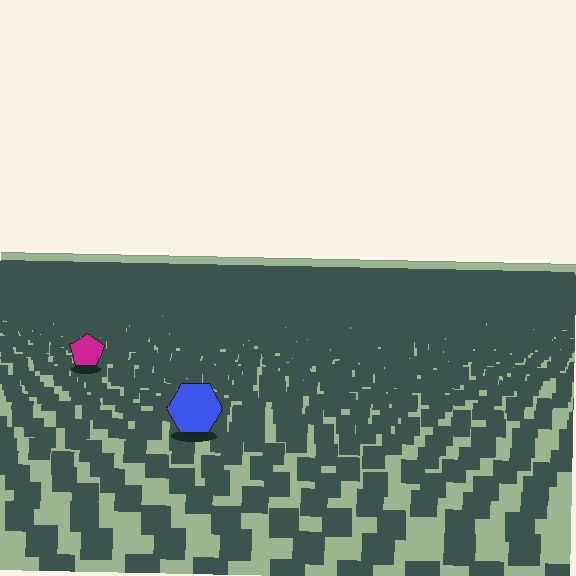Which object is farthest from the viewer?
The magenta pentagon is farthest from the viewer. It appears smaller and the ground texture around it is denser.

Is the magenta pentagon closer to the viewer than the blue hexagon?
No. The blue hexagon is closer — you can tell from the texture gradient: the ground texture is coarser near it.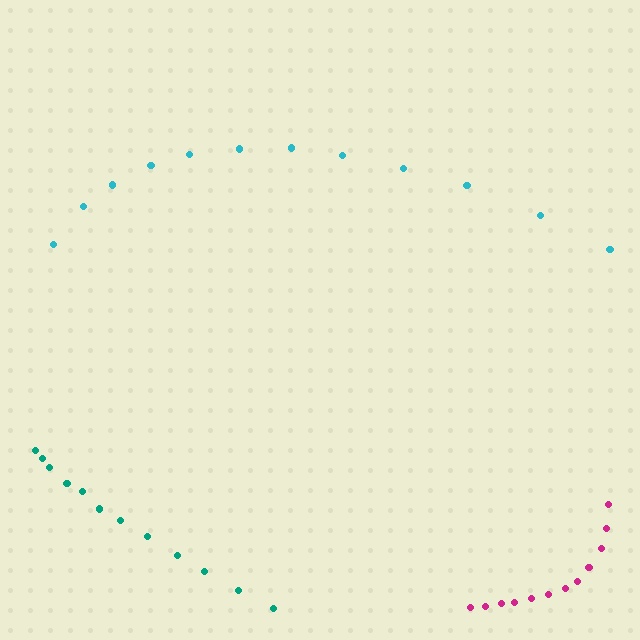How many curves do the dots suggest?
There are 3 distinct paths.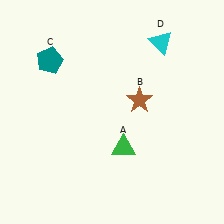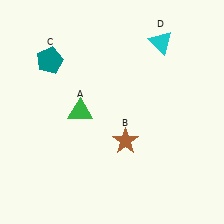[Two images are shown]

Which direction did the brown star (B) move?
The brown star (B) moved down.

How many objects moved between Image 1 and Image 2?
2 objects moved between the two images.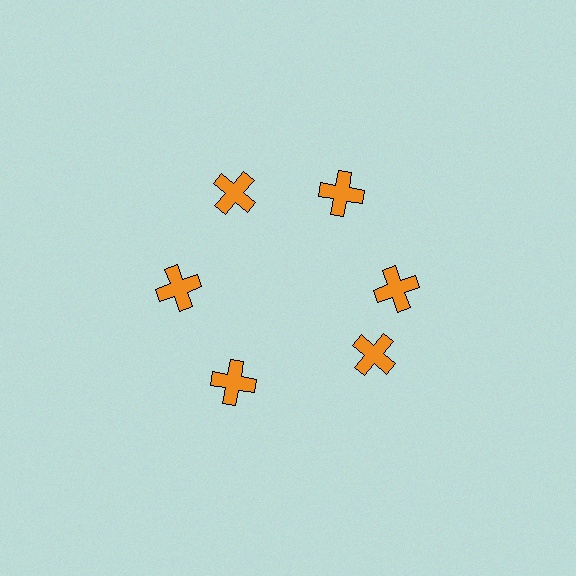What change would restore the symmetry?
The symmetry would be restored by rotating it back into even spacing with its neighbors so that all 6 crosses sit at equal angles and equal distance from the center.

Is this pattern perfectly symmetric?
No. The 6 orange crosses are arranged in a ring, but one element near the 5 o'clock position is rotated out of alignment along the ring, breaking the 6-fold rotational symmetry.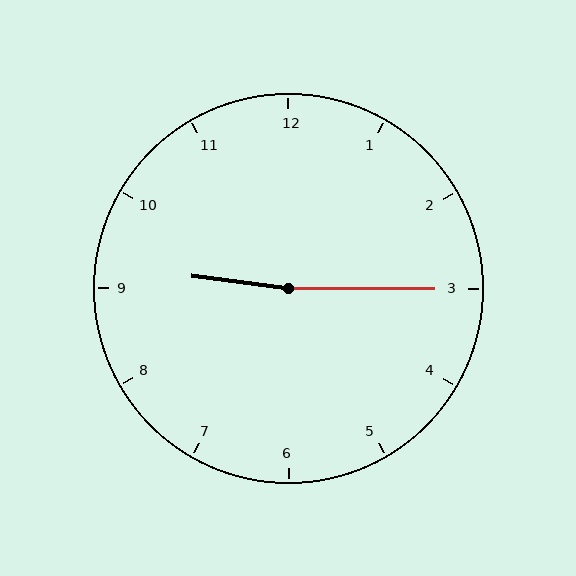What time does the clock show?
9:15.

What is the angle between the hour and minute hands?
Approximately 172 degrees.